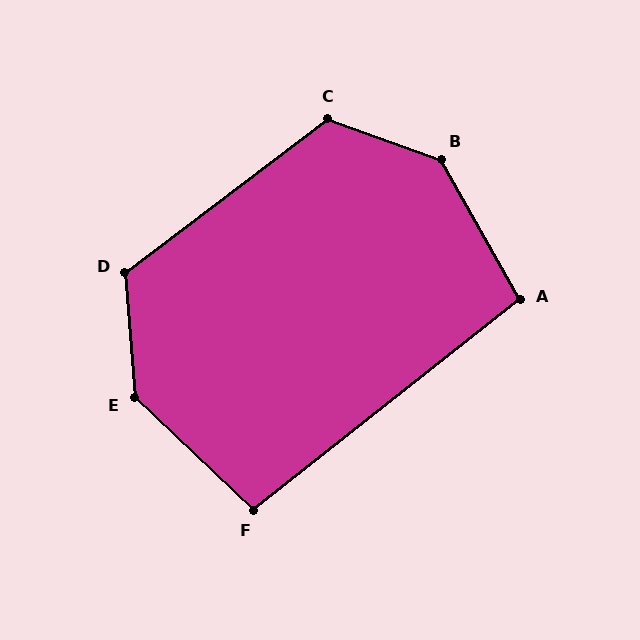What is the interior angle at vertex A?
Approximately 99 degrees (obtuse).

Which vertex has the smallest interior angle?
F, at approximately 98 degrees.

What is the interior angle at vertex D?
Approximately 123 degrees (obtuse).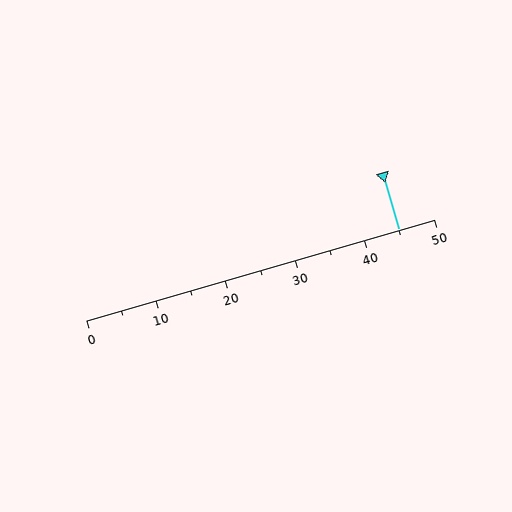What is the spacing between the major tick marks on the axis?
The major ticks are spaced 10 apart.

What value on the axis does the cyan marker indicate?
The marker indicates approximately 45.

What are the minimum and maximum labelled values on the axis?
The axis runs from 0 to 50.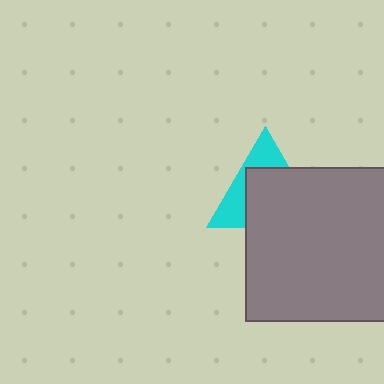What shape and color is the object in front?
The object in front is a gray rectangle.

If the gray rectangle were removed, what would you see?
You would see the complete cyan triangle.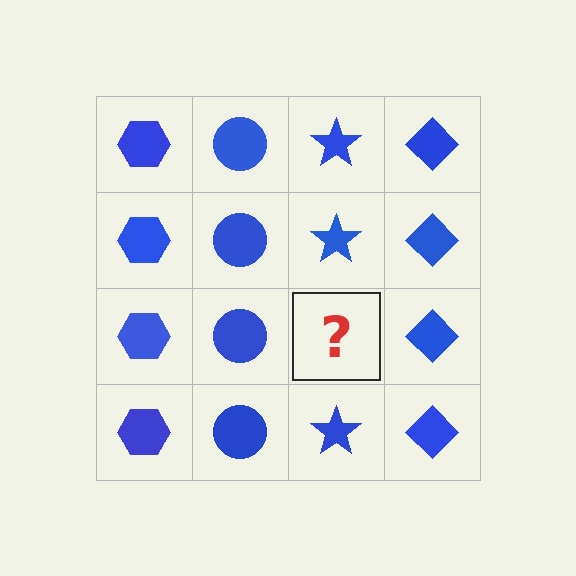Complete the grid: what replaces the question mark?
The question mark should be replaced with a blue star.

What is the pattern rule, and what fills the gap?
The rule is that each column has a consistent shape. The gap should be filled with a blue star.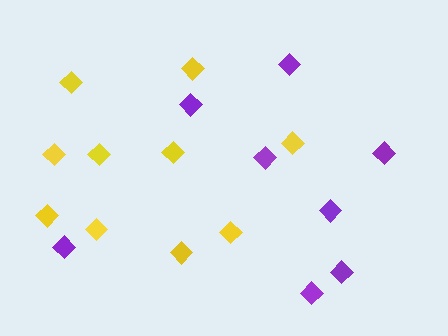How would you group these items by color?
There are 2 groups: one group of yellow diamonds (10) and one group of purple diamonds (8).